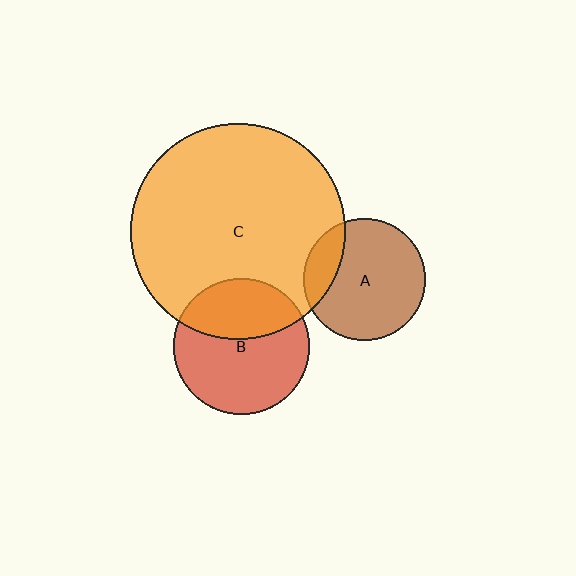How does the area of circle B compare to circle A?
Approximately 1.2 times.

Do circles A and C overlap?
Yes.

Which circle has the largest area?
Circle C (orange).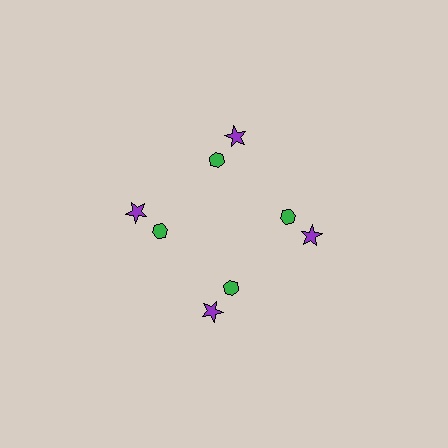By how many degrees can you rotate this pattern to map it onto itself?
The pattern maps onto itself every 90 degrees of rotation.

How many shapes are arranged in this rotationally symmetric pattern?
There are 8 shapes, arranged in 4 groups of 2.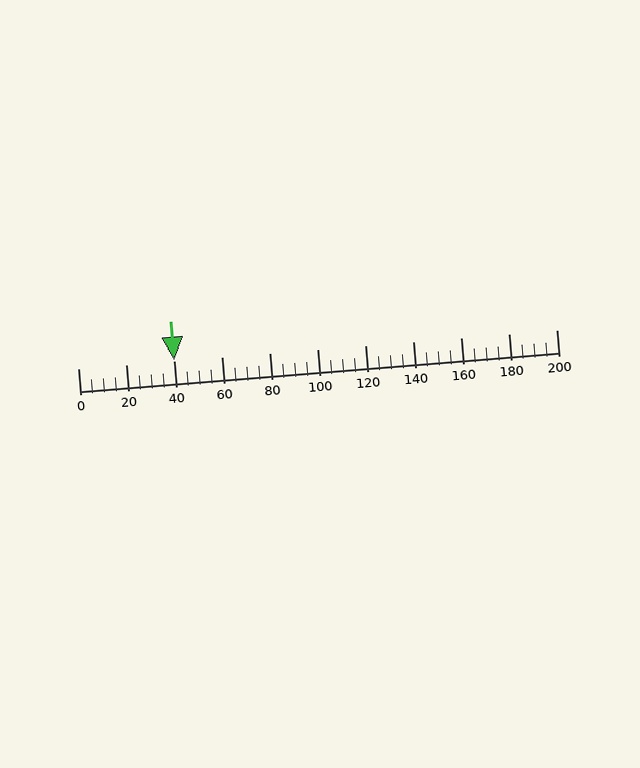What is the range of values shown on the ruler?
The ruler shows values from 0 to 200.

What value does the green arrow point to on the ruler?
The green arrow points to approximately 40.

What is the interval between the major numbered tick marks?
The major tick marks are spaced 20 units apart.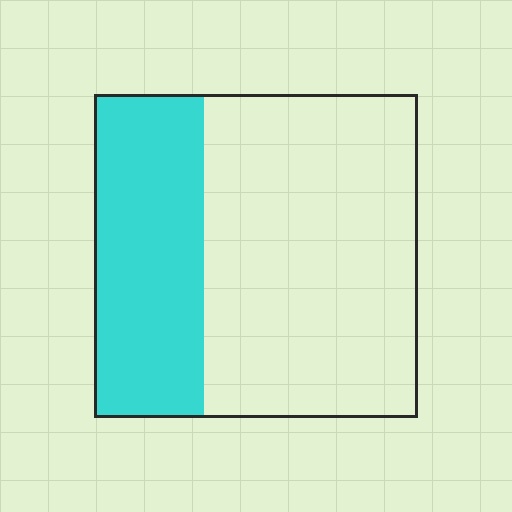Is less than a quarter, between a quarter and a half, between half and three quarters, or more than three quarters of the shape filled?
Between a quarter and a half.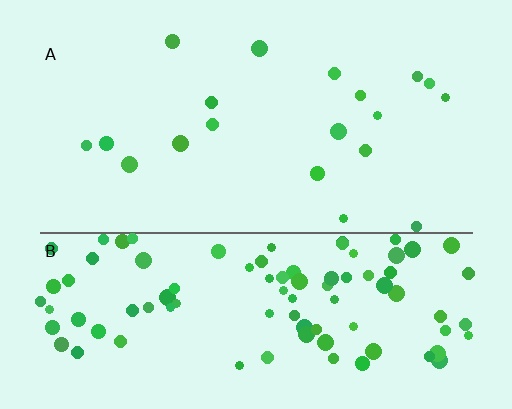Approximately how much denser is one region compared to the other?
Approximately 5.0× — region B over region A.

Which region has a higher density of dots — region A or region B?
B (the bottom).